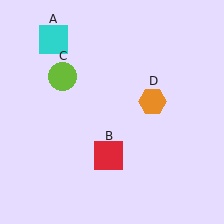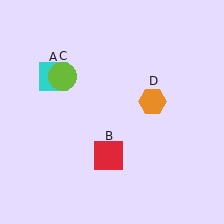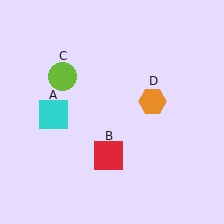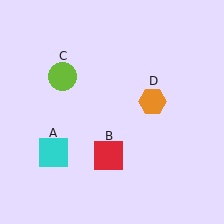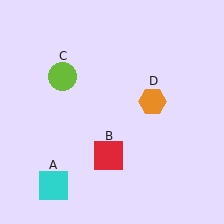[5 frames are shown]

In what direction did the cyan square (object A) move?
The cyan square (object A) moved down.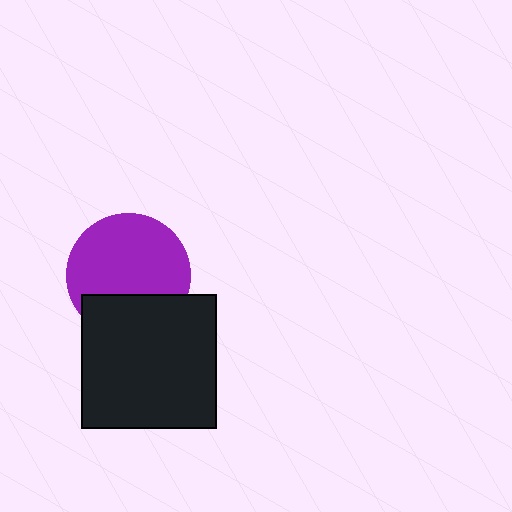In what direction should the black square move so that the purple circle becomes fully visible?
The black square should move down. That is the shortest direction to clear the overlap and leave the purple circle fully visible.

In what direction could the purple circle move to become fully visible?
The purple circle could move up. That would shift it out from behind the black square entirely.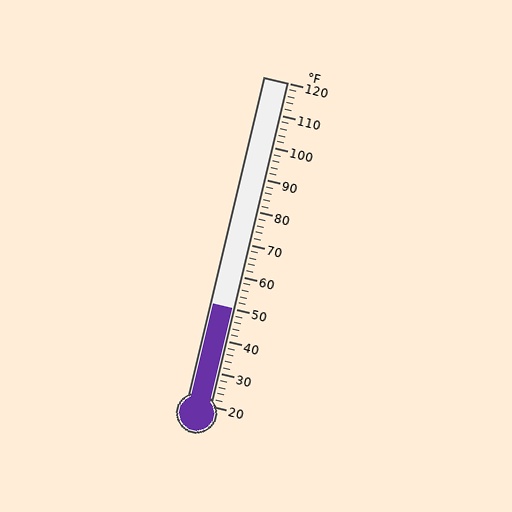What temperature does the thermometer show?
The thermometer shows approximately 50°F.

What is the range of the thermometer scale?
The thermometer scale ranges from 20°F to 120°F.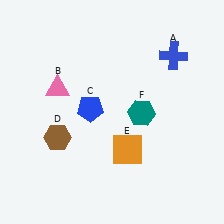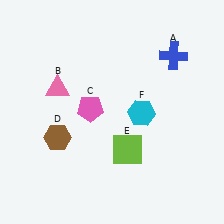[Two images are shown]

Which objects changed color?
C changed from blue to pink. E changed from orange to lime. F changed from teal to cyan.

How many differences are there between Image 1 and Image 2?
There are 3 differences between the two images.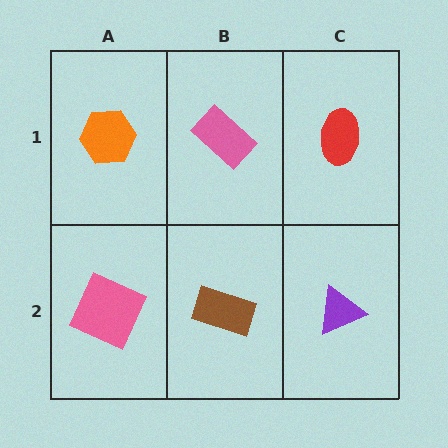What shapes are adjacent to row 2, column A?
An orange hexagon (row 1, column A), a brown rectangle (row 2, column B).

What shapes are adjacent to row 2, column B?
A pink rectangle (row 1, column B), a pink square (row 2, column A), a purple triangle (row 2, column C).